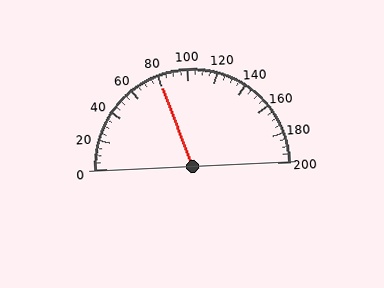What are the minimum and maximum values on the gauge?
The gauge ranges from 0 to 200.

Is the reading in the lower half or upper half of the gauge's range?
The reading is in the lower half of the range (0 to 200).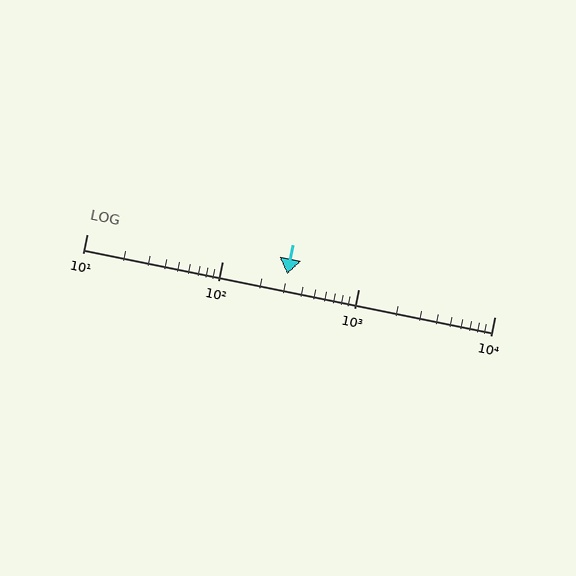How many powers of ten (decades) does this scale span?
The scale spans 3 decades, from 10 to 10000.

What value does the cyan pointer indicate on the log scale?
The pointer indicates approximately 300.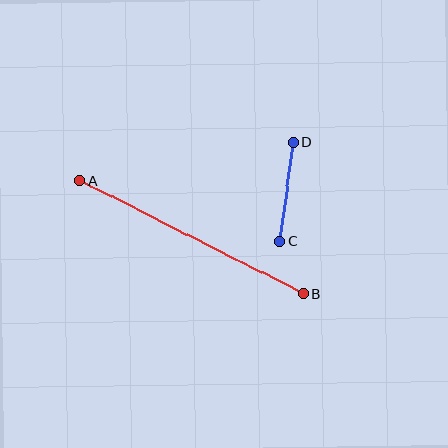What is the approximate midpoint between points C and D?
The midpoint is at approximately (287, 192) pixels.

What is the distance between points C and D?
The distance is approximately 100 pixels.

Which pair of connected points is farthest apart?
Points A and B are farthest apart.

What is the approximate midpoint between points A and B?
The midpoint is at approximately (192, 237) pixels.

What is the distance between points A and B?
The distance is approximately 250 pixels.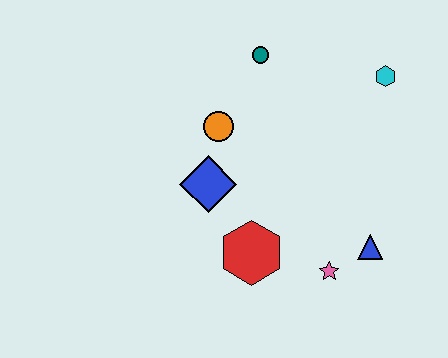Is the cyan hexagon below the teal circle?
Yes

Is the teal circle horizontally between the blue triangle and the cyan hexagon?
No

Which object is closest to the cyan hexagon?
The teal circle is closest to the cyan hexagon.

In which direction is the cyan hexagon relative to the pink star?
The cyan hexagon is above the pink star.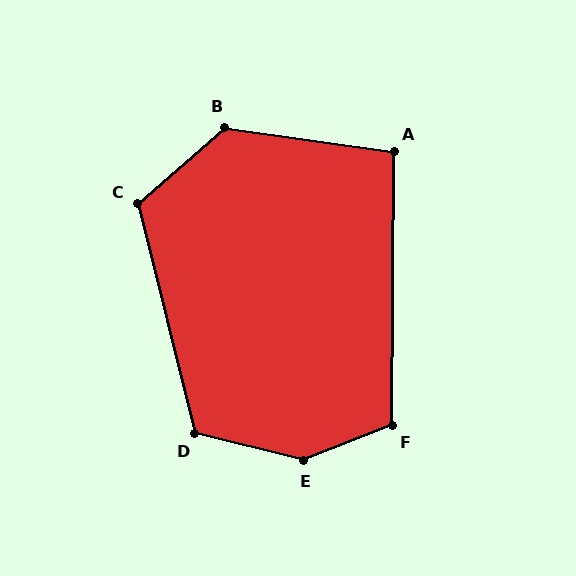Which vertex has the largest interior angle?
E, at approximately 145 degrees.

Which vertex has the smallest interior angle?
A, at approximately 98 degrees.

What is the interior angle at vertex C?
Approximately 117 degrees (obtuse).